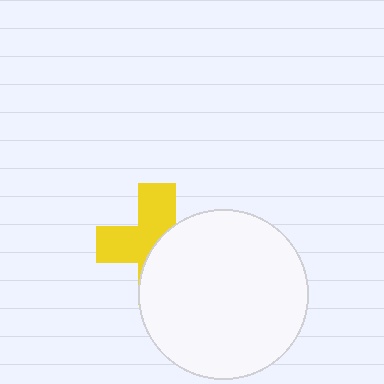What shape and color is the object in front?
The object in front is a white circle.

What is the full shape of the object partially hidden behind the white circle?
The partially hidden object is a yellow cross.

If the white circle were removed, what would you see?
You would see the complete yellow cross.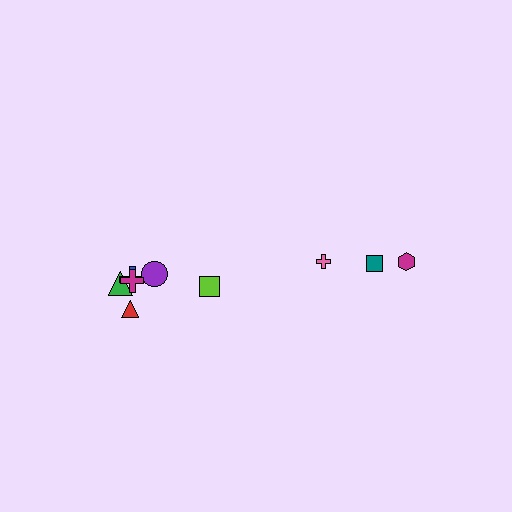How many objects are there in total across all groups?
There are 9 objects.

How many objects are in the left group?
There are 6 objects.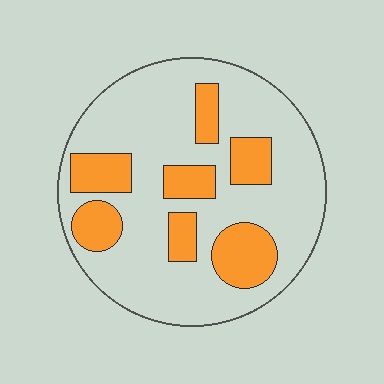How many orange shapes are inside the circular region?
7.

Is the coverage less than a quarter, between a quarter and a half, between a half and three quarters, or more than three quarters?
Between a quarter and a half.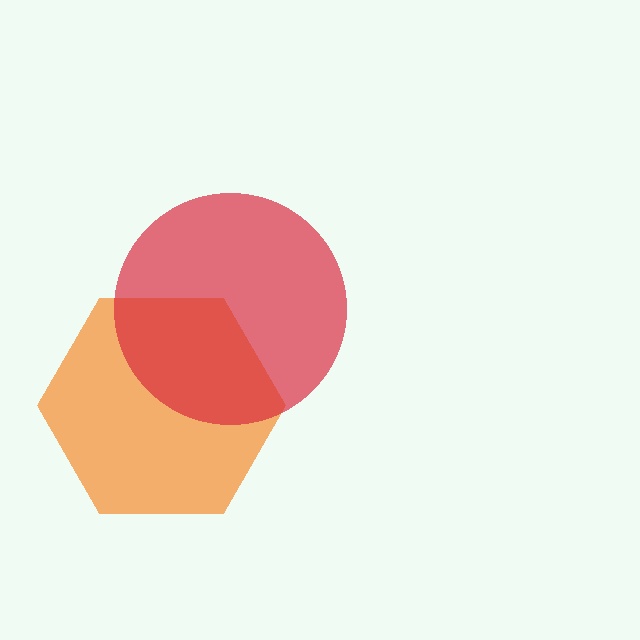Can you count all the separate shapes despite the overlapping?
Yes, there are 2 separate shapes.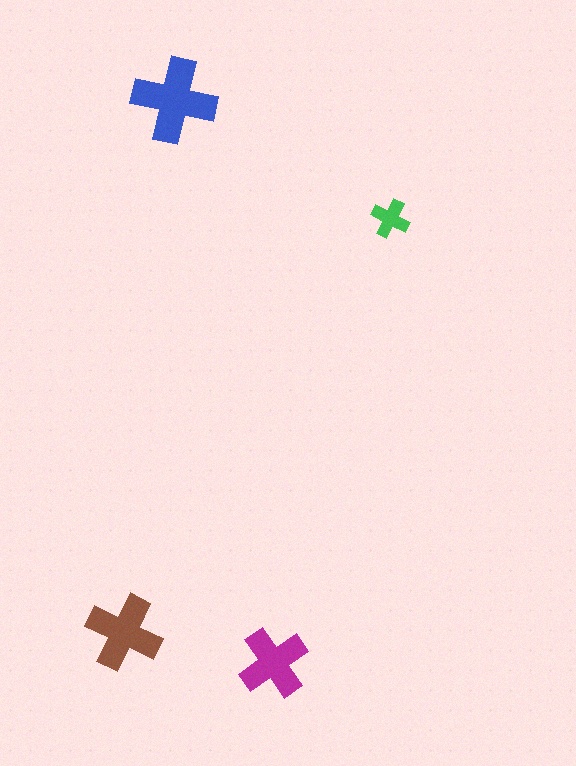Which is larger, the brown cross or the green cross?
The brown one.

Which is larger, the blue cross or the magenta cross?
The blue one.